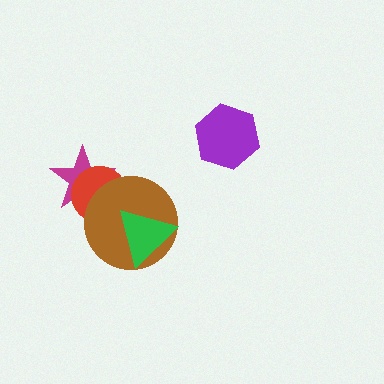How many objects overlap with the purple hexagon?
0 objects overlap with the purple hexagon.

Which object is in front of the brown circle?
The green triangle is in front of the brown circle.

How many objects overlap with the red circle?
2 objects overlap with the red circle.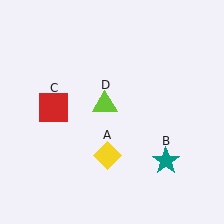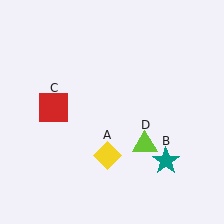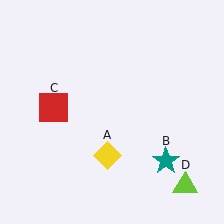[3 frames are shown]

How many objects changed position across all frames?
1 object changed position: lime triangle (object D).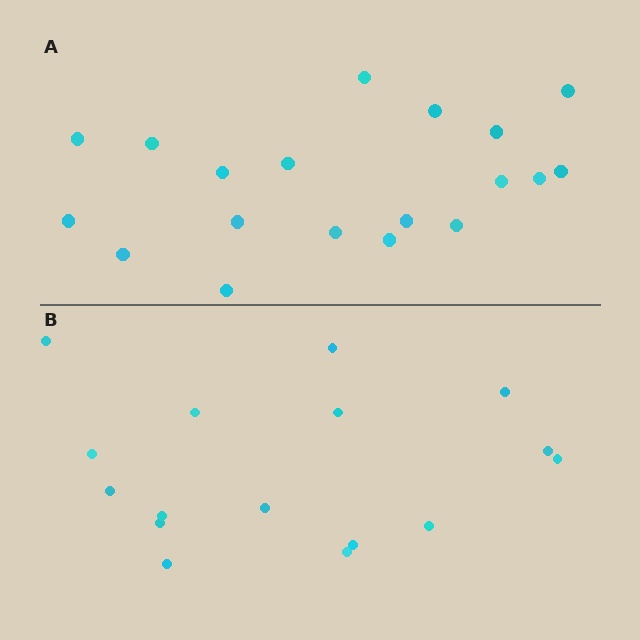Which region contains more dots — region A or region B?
Region A (the top region) has more dots.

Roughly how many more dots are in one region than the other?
Region A has just a few more — roughly 2 or 3 more dots than region B.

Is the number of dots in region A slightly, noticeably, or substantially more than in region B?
Region A has only slightly more — the two regions are fairly close. The ratio is roughly 1.2 to 1.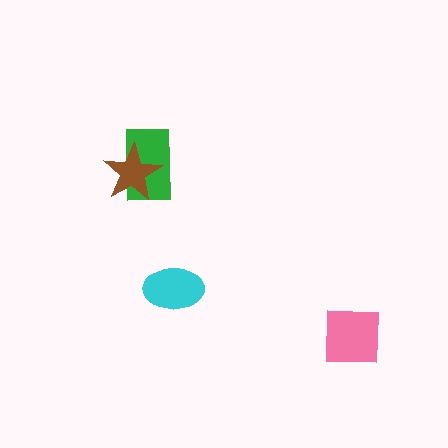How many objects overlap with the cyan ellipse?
0 objects overlap with the cyan ellipse.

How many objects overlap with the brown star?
1 object overlaps with the brown star.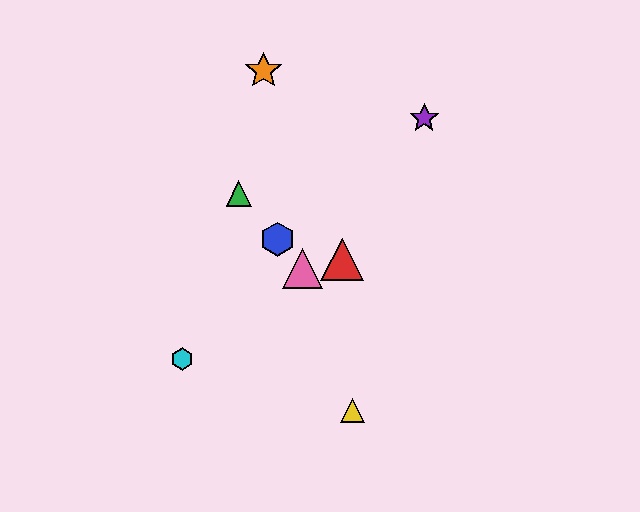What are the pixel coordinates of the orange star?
The orange star is at (264, 71).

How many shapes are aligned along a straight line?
3 shapes (the blue hexagon, the green triangle, the pink triangle) are aligned along a straight line.